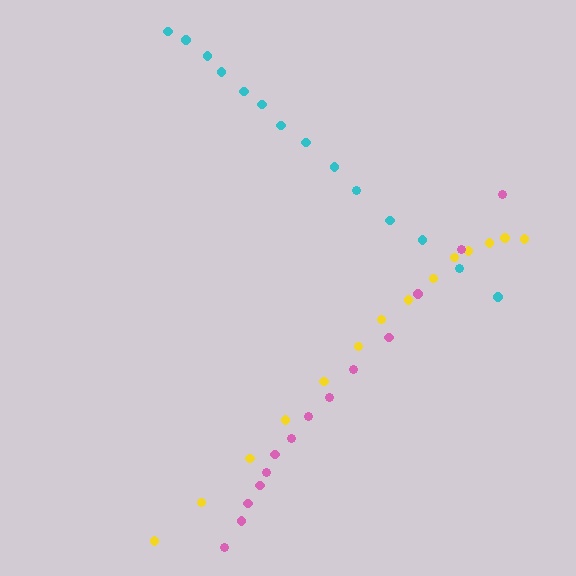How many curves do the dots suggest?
There are 3 distinct paths.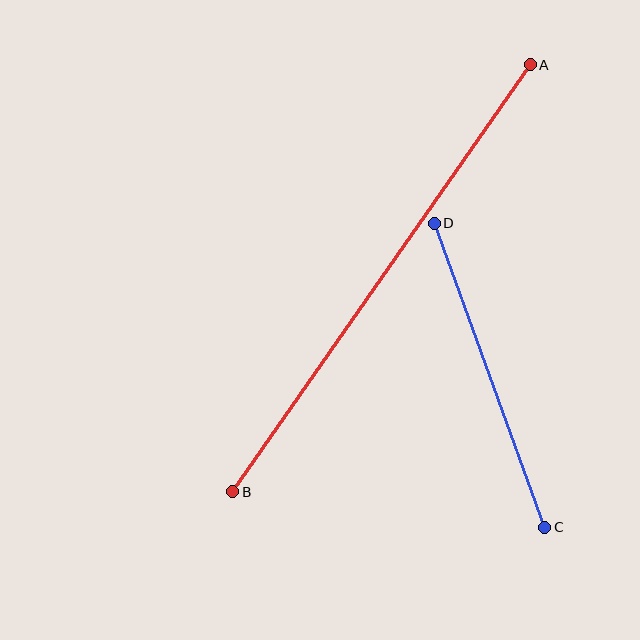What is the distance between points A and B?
The distance is approximately 520 pixels.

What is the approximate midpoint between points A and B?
The midpoint is at approximately (381, 278) pixels.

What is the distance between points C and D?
The distance is approximately 323 pixels.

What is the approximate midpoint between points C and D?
The midpoint is at approximately (489, 375) pixels.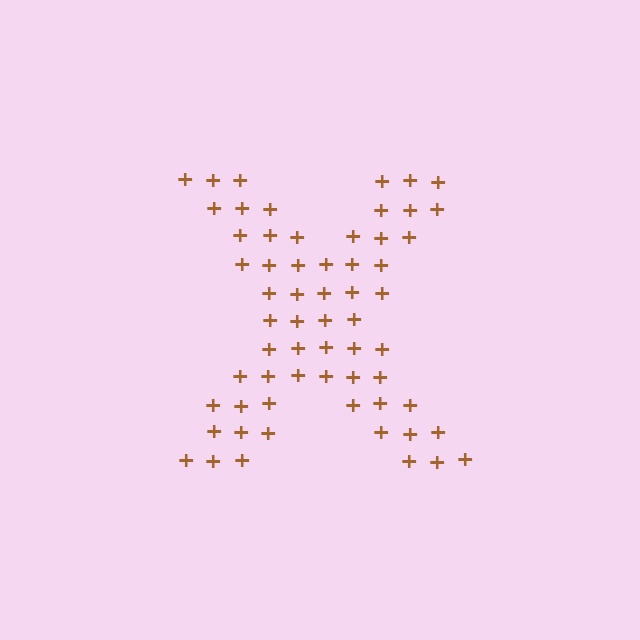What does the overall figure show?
The overall figure shows the letter X.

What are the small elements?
The small elements are plus signs.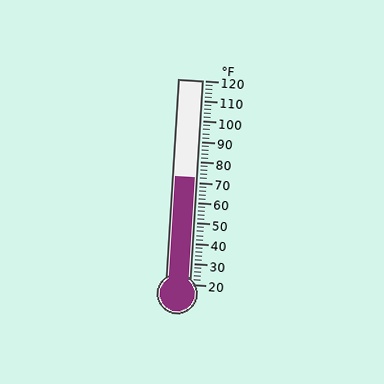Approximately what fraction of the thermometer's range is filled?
The thermometer is filled to approximately 50% of its range.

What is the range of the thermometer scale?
The thermometer scale ranges from 20°F to 120°F.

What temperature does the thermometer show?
The thermometer shows approximately 72°F.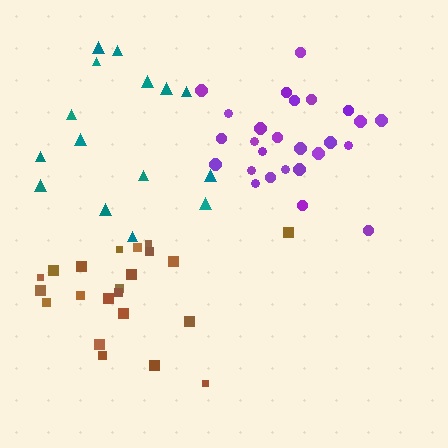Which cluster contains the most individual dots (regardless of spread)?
Purple (26).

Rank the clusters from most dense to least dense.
purple, teal, brown.